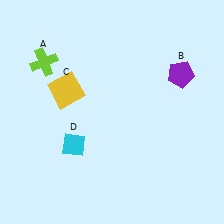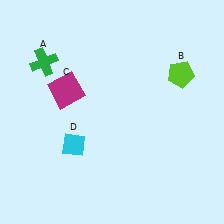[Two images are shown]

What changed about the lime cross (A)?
In Image 1, A is lime. In Image 2, it changed to green.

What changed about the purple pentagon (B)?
In Image 1, B is purple. In Image 2, it changed to lime.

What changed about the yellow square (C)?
In Image 1, C is yellow. In Image 2, it changed to magenta.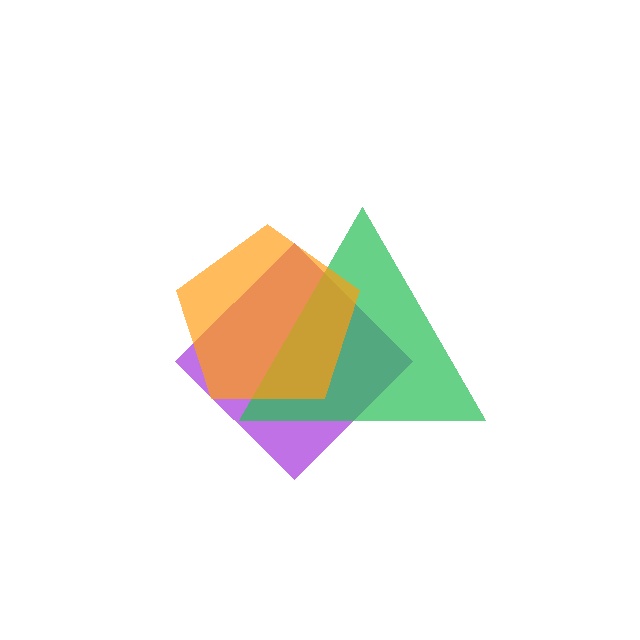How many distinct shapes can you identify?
There are 3 distinct shapes: a purple diamond, a green triangle, an orange pentagon.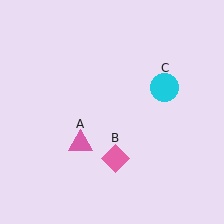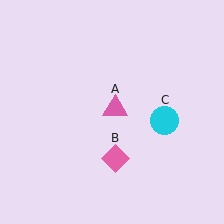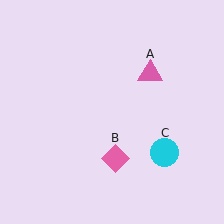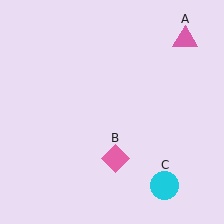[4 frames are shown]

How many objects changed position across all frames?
2 objects changed position: pink triangle (object A), cyan circle (object C).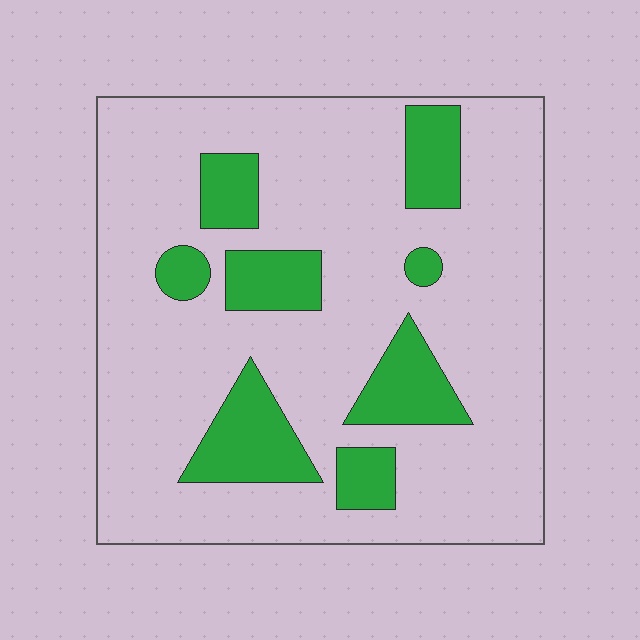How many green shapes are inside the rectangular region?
8.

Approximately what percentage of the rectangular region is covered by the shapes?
Approximately 20%.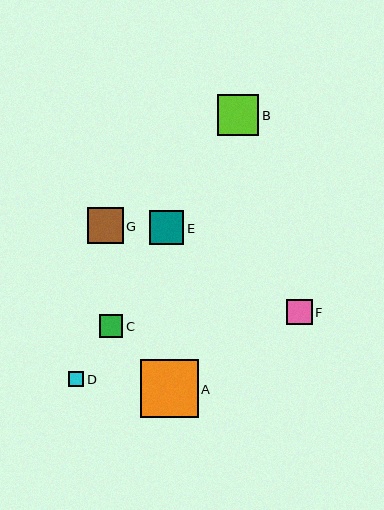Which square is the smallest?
Square D is the smallest with a size of approximately 16 pixels.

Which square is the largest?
Square A is the largest with a size of approximately 57 pixels.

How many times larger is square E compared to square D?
Square E is approximately 2.2 times the size of square D.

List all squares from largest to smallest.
From largest to smallest: A, B, G, E, F, C, D.